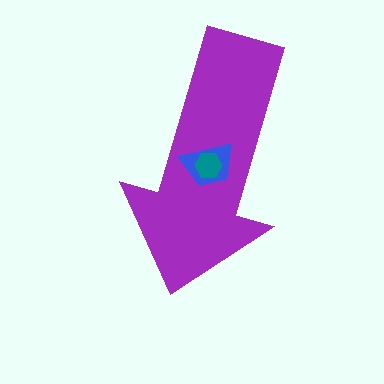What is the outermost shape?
The purple arrow.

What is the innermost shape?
The teal hexagon.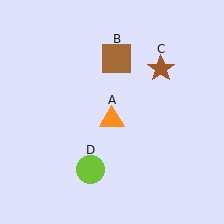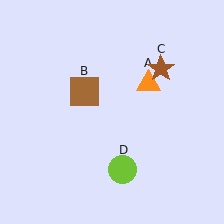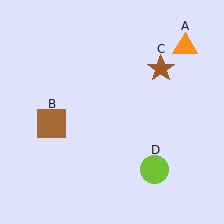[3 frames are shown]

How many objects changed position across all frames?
3 objects changed position: orange triangle (object A), brown square (object B), lime circle (object D).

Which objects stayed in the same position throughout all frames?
Brown star (object C) remained stationary.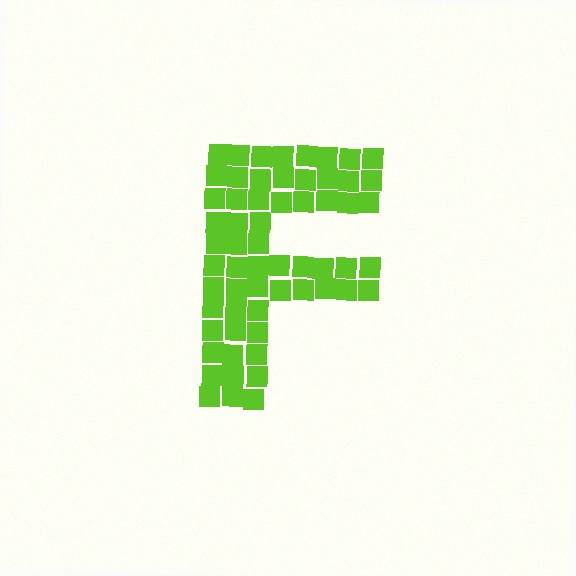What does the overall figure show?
The overall figure shows the letter F.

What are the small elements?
The small elements are squares.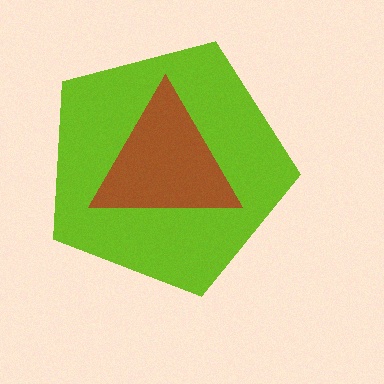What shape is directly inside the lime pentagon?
The brown triangle.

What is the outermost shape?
The lime pentagon.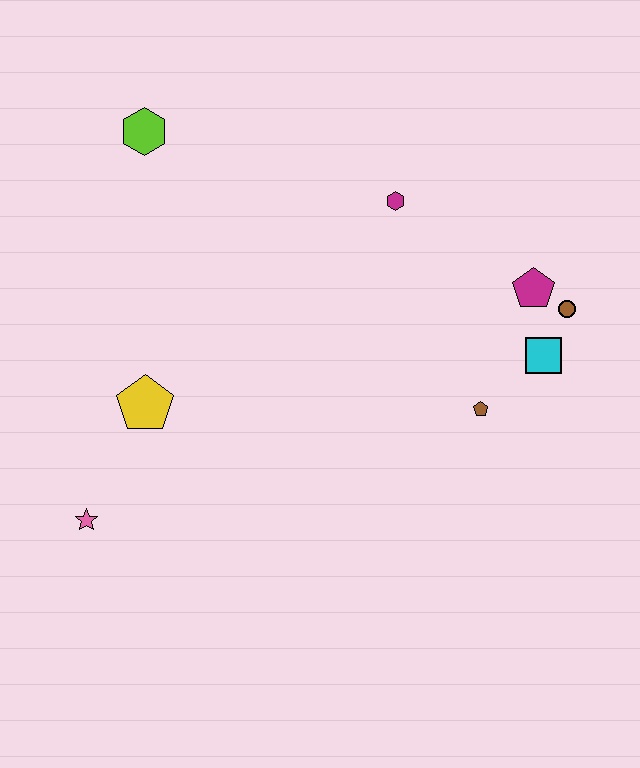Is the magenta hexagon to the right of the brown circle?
No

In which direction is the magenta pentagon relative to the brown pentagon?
The magenta pentagon is above the brown pentagon.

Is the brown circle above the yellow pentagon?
Yes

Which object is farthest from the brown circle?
The pink star is farthest from the brown circle.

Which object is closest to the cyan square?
The brown circle is closest to the cyan square.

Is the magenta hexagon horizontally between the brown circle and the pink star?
Yes